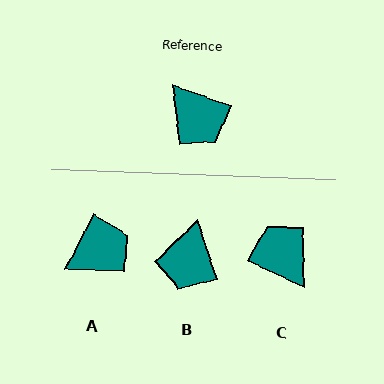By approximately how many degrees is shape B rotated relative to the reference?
Approximately 52 degrees clockwise.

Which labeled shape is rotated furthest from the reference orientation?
C, about 175 degrees away.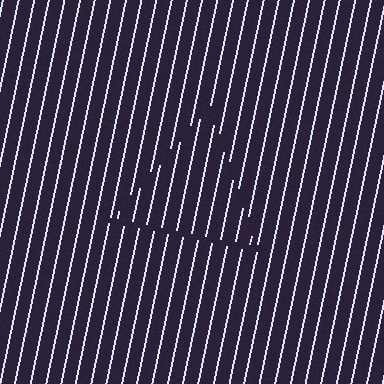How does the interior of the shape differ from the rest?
The interior of the shape contains the same grating, shifted by half a period — the contour is defined by the phase discontinuity where line-ends from the inner and outer gratings abut.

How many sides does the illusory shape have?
3 sides — the line-ends trace a triangle.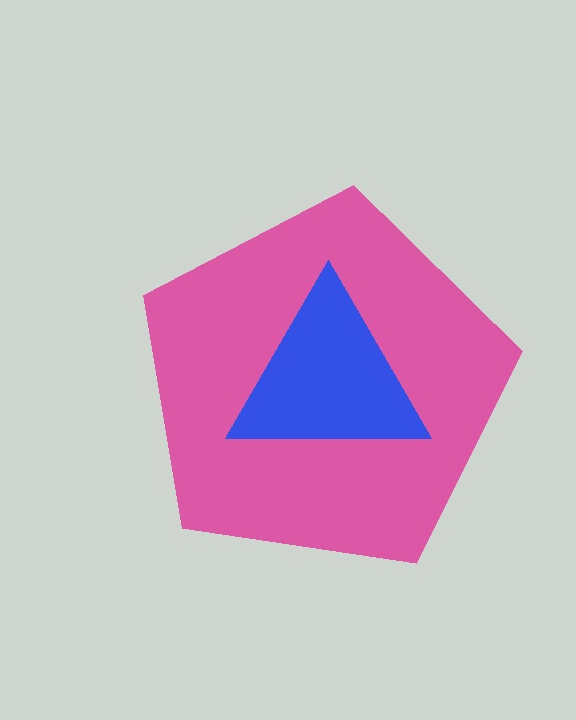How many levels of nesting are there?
2.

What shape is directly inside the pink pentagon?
The blue triangle.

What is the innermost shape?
The blue triangle.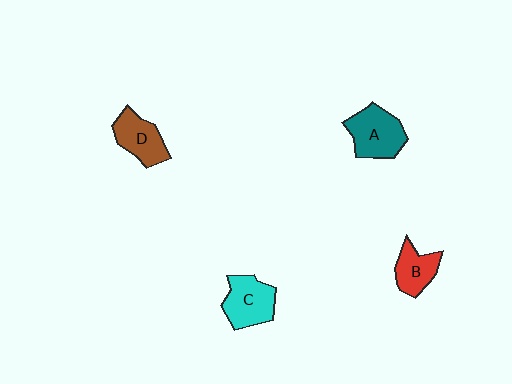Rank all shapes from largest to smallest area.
From largest to smallest: A (teal), C (cyan), D (brown), B (red).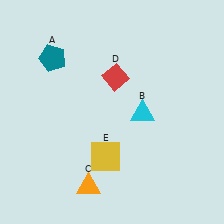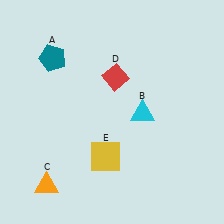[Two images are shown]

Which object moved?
The orange triangle (C) moved left.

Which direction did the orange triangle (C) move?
The orange triangle (C) moved left.